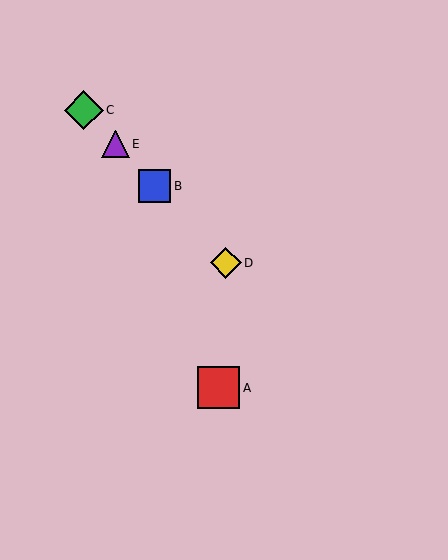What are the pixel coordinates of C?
Object C is at (84, 110).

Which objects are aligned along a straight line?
Objects B, C, D, E are aligned along a straight line.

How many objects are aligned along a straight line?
4 objects (B, C, D, E) are aligned along a straight line.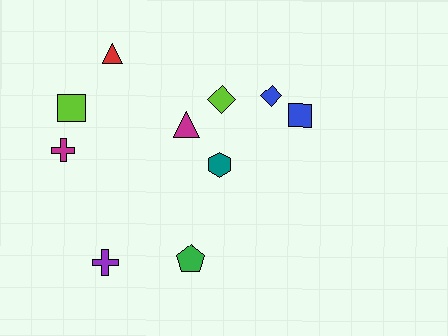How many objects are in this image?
There are 10 objects.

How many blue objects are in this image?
There are 2 blue objects.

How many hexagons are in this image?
There is 1 hexagon.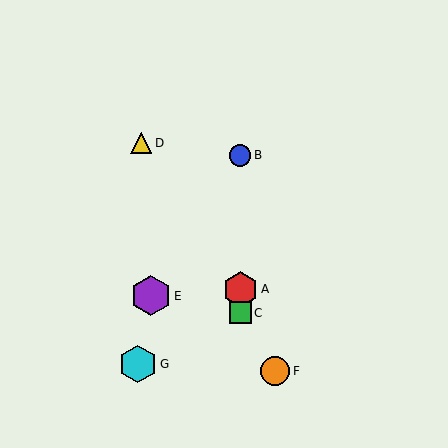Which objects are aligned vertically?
Objects A, B, C are aligned vertically.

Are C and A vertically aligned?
Yes, both are at x≈240.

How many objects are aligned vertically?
3 objects (A, B, C) are aligned vertically.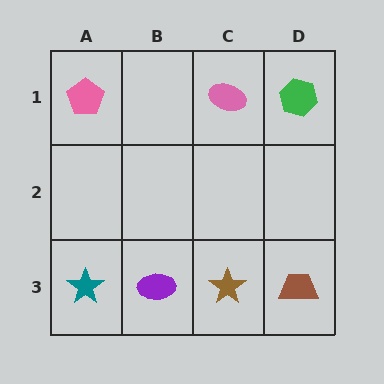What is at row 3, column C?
A brown star.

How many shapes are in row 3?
4 shapes.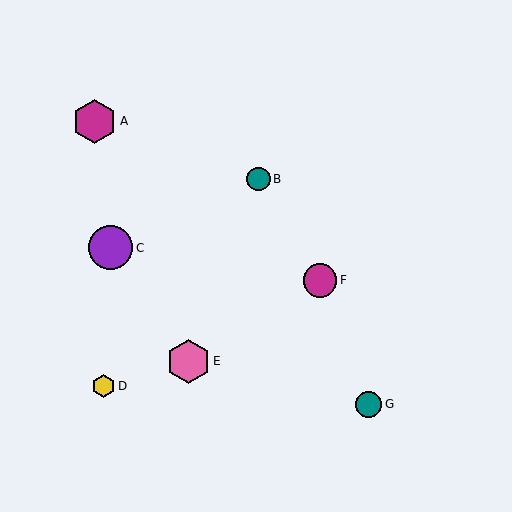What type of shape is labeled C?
Shape C is a purple circle.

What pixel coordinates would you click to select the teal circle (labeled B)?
Click at (259, 179) to select the teal circle B.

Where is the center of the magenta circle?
The center of the magenta circle is at (320, 280).